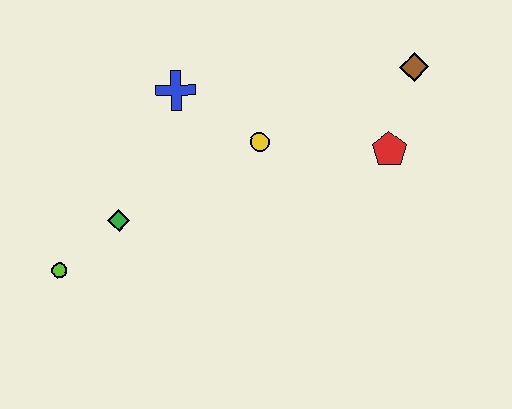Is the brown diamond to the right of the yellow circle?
Yes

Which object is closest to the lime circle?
The green diamond is closest to the lime circle.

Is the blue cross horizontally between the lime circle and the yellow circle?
Yes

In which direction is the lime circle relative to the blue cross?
The lime circle is below the blue cross.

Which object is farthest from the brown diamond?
The lime circle is farthest from the brown diamond.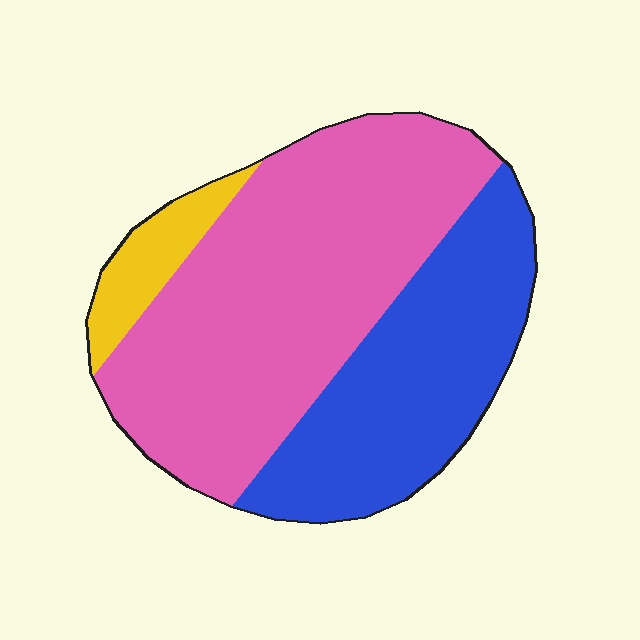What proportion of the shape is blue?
Blue covers around 35% of the shape.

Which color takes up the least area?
Yellow, at roughly 10%.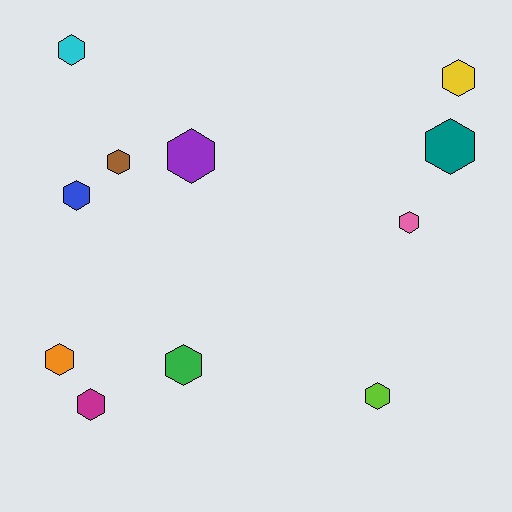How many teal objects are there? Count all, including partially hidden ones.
There is 1 teal object.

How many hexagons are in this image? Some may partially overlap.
There are 11 hexagons.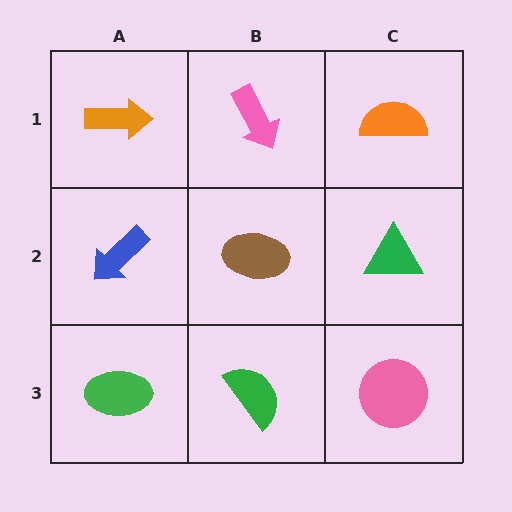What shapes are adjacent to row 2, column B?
A pink arrow (row 1, column B), a green semicircle (row 3, column B), a blue arrow (row 2, column A), a green triangle (row 2, column C).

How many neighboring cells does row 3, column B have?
3.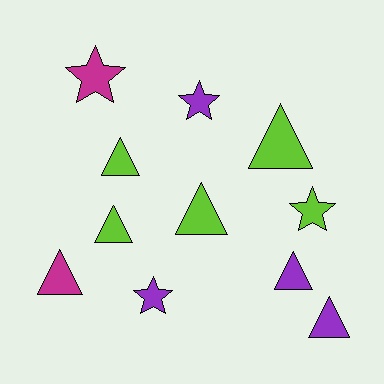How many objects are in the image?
There are 11 objects.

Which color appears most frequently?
Lime, with 5 objects.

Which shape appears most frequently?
Triangle, with 7 objects.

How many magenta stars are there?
There is 1 magenta star.